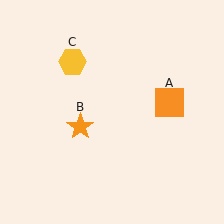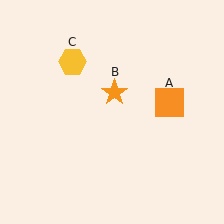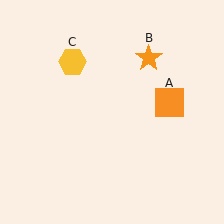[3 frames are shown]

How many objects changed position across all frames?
1 object changed position: orange star (object B).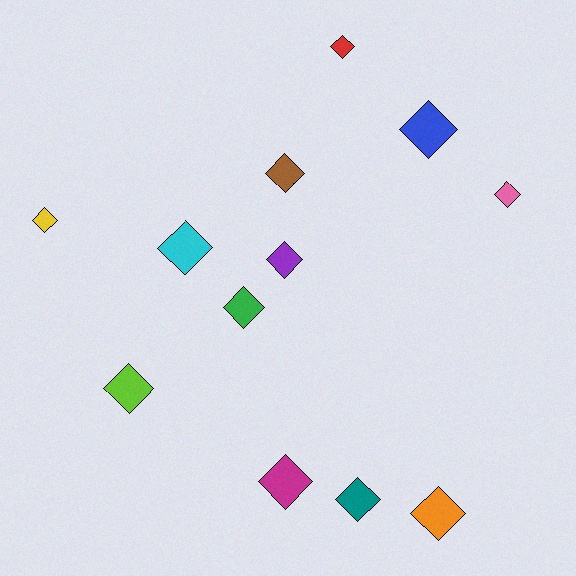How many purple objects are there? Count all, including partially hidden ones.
There is 1 purple object.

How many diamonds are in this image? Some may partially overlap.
There are 12 diamonds.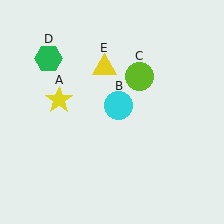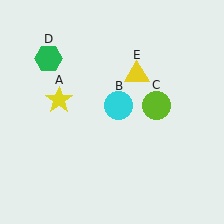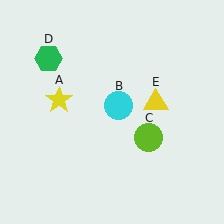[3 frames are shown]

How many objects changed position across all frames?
2 objects changed position: lime circle (object C), yellow triangle (object E).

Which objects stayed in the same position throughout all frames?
Yellow star (object A) and cyan circle (object B) and green hexagon (object D) remained stationary.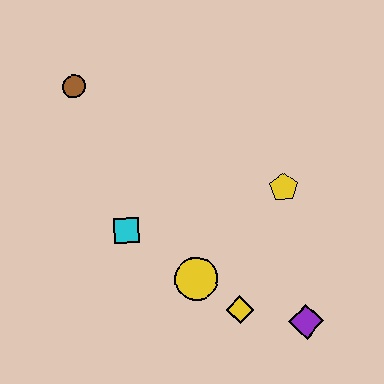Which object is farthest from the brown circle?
The purple diamond is farthest from the brown circle.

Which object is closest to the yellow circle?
The yellow diamond is closest to the yellow circle.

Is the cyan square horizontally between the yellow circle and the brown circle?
Yes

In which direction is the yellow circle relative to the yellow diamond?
The yellow circle is to the left of the yellow diamond.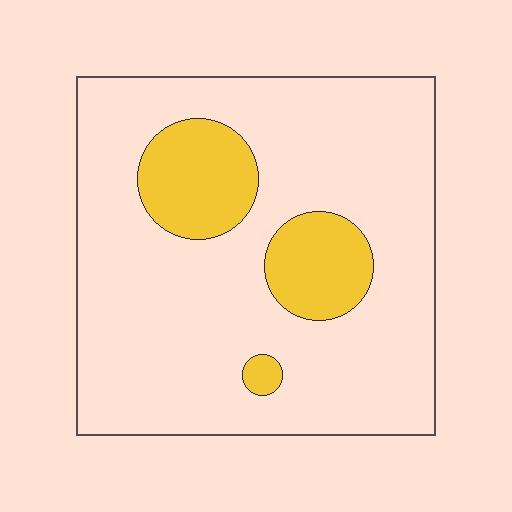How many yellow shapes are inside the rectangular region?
3.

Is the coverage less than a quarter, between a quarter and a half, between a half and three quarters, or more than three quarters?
Less than a quarter.